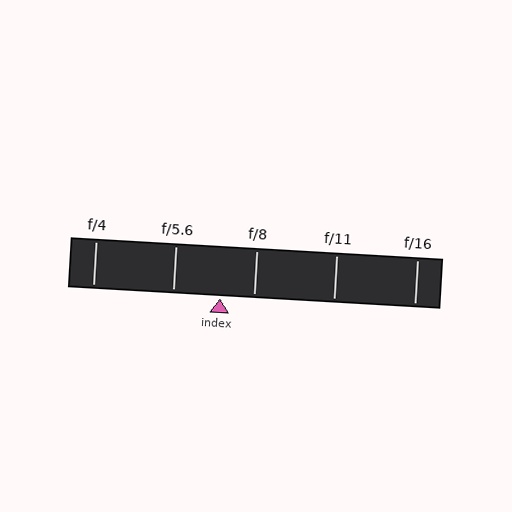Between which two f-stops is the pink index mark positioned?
The index mark is between f/5.6 and f/8.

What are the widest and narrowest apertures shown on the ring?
The widest aperture shown is f/4 and the narrowest is f/16.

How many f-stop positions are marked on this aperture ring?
There are 5 f-stop positions marked.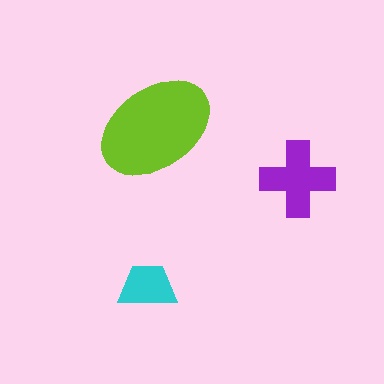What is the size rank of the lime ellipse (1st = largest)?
1st.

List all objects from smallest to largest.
The cyan trapezoid, the purple cross, the lime ellipse.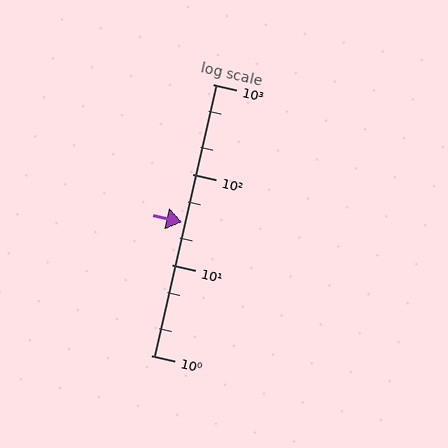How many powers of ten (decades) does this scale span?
The scale spans 3 decades, from 1 to 1000.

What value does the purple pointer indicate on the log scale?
The pointer indicates approximately 30.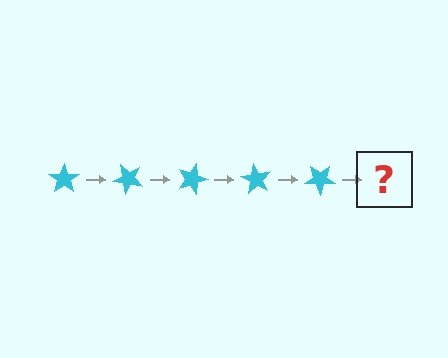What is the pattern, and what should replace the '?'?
The pattern is that the star rotates 45 degrees each step. The '?' should be a cyan star rotated 225 degrees.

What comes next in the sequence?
The next element should be a cyan star rotated 225 degrees.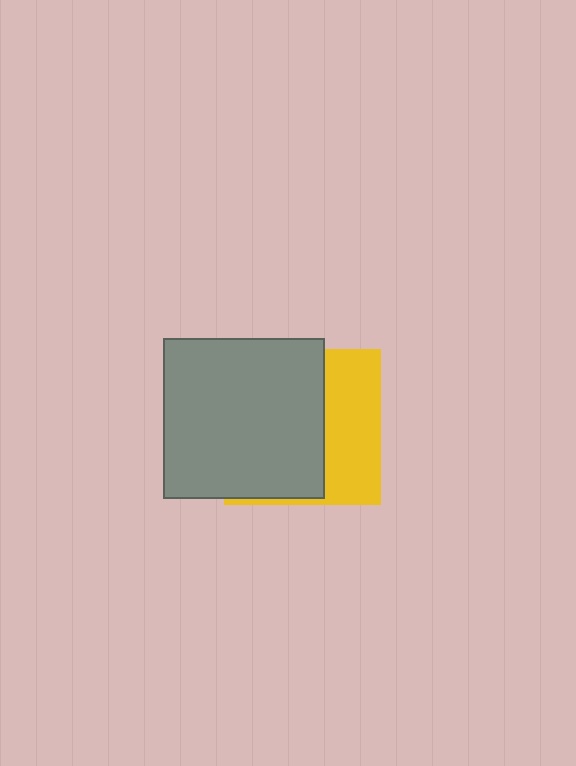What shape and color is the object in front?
The object in front is a gray square.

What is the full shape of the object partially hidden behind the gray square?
The partially hidden object is a yellow square.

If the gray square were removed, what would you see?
You would see the complete yellow square.